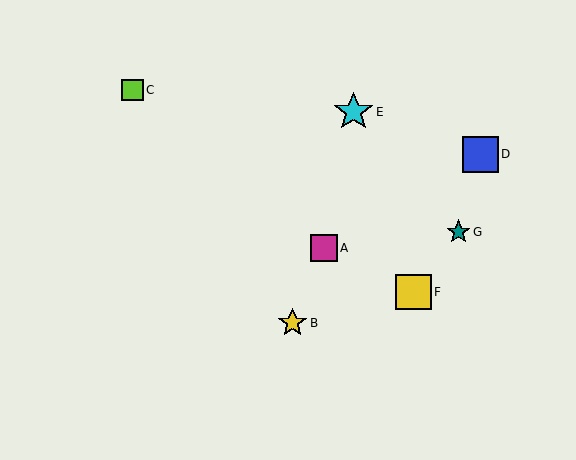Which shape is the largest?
The cyan star (labeled E) is the largest.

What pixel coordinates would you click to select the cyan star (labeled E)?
Click at (354, 112) to select the cyan star E.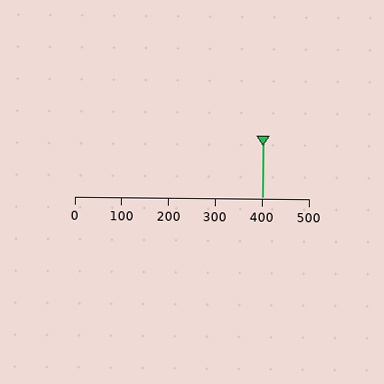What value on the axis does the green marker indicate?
The marker indicates approximately 400.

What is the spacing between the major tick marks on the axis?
The major ticks are spaced 100 apart.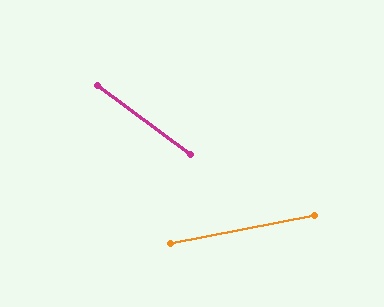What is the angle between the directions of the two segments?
Approximately 47 degrees.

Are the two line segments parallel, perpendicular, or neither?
Neither parallel nor perpendicular — they differ by about 47°.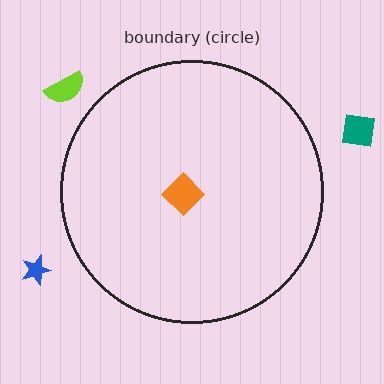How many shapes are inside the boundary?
1 inside, 3 outside.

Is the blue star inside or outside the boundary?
Outside.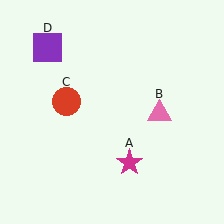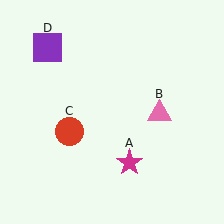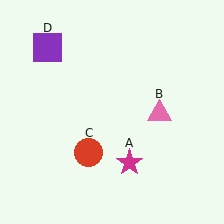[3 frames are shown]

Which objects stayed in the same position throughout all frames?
Magenta star (object A) and pink triangle (object B) and purple square (object D) remained stationary.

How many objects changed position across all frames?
1 object changed position: red circle (object C).